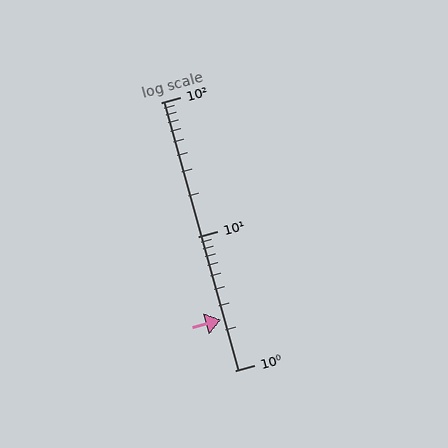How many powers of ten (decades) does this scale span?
The scale spans 2 decades, from 1 to 100.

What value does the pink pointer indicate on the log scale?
The pointer indicates approximately 2.4.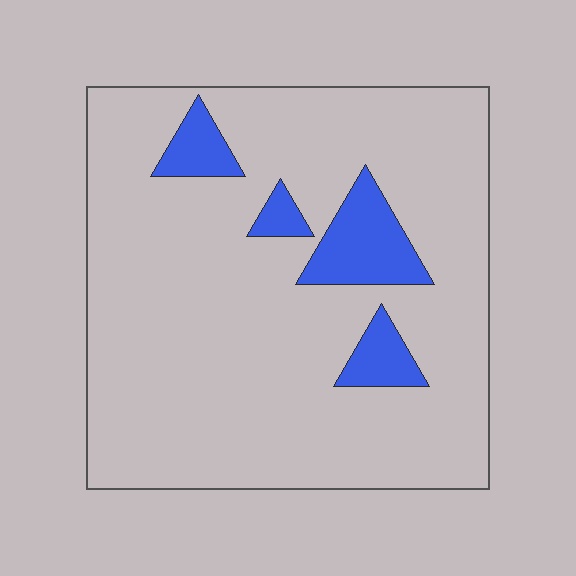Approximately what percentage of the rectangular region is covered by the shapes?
Approximately 10%.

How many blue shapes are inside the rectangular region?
4.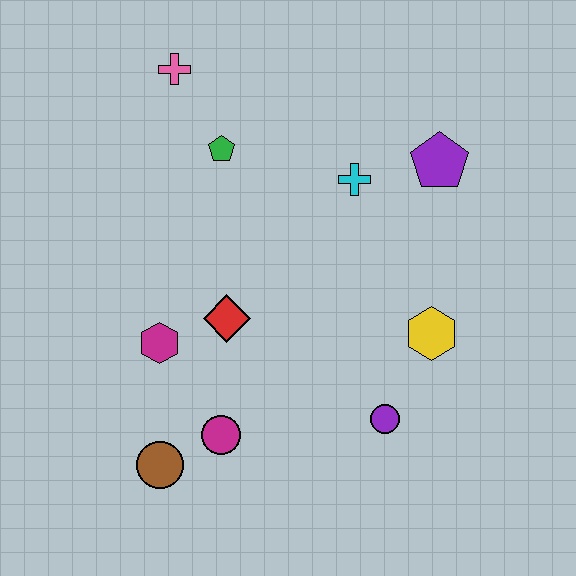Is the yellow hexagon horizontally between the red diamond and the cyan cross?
No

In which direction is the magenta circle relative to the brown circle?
The magenta circle is to the right of the brown circle.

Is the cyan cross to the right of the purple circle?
No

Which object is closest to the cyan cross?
The purple pentagon is closest to the cyan cross.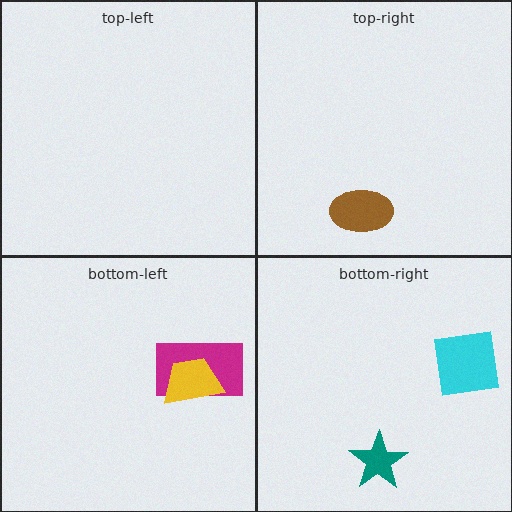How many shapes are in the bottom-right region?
2.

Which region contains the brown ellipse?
The top-right region.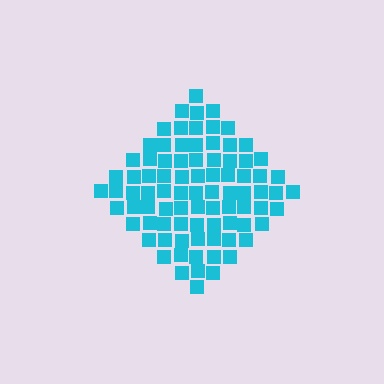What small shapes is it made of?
It is made of small squares.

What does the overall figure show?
The overall figure shows a diamond.